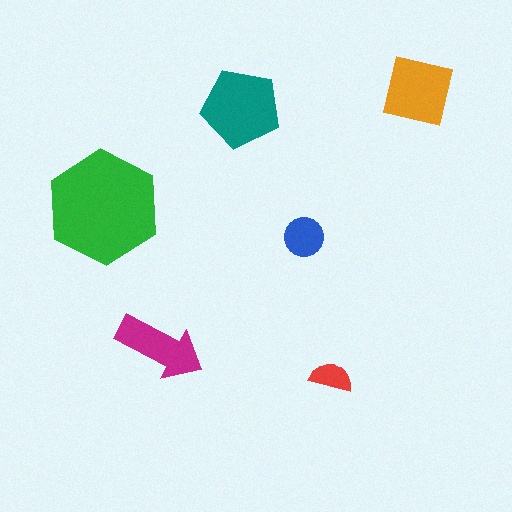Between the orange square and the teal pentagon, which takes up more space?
The teal pentagon.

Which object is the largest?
The green hexagon.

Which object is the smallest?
The red semicircle.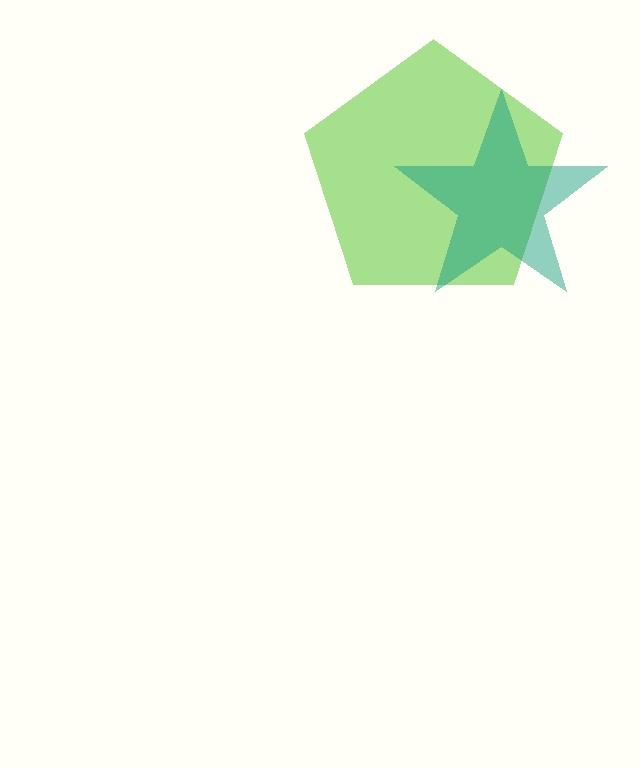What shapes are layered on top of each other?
The layered shapes are: a lime pentagon, a teal star.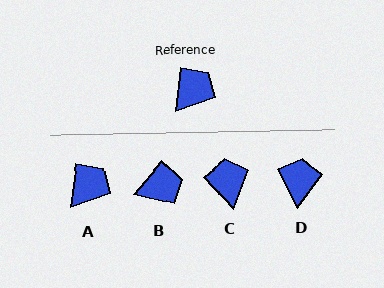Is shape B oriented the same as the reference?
No, it is off by about 34 degrees.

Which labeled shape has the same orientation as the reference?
A.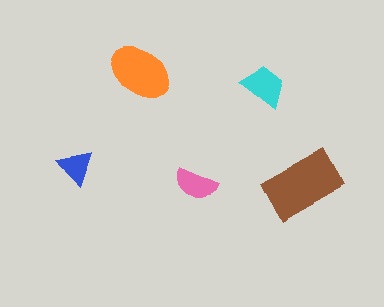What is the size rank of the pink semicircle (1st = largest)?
4th.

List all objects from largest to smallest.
The brown rectangle, the orange ellipse, the cyan trapezoid, the pink semicircle, the blue triangle.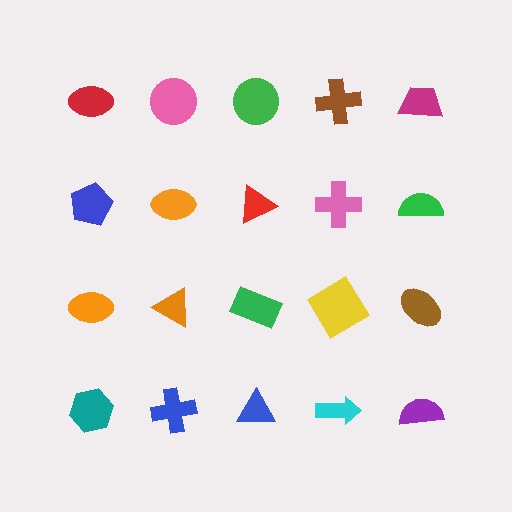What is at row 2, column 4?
A pink cross.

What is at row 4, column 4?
A cyan arrow.